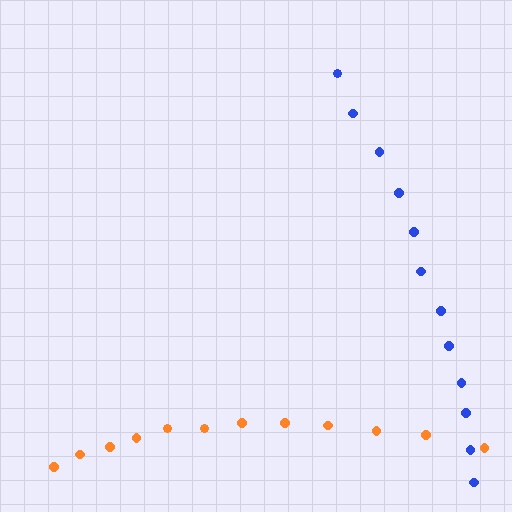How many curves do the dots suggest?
There are 2 distinct paths.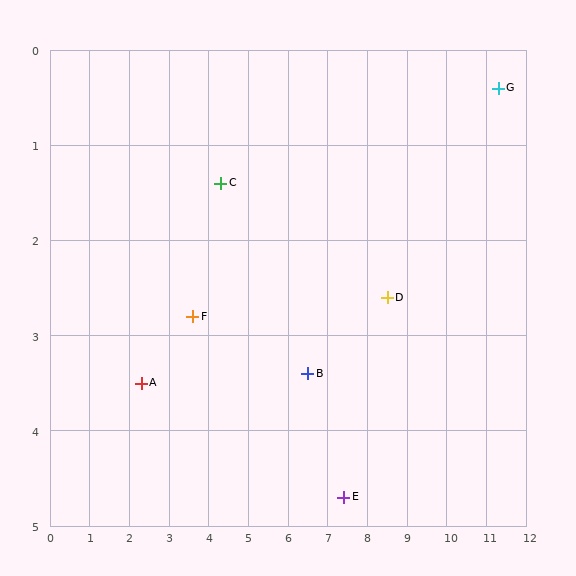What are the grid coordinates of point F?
Point F is at approximately (3.6, 2.8).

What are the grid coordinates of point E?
Point E is at approximately (7.4, 4.7).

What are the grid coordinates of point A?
Point A is at approximately (2.3, 3.5).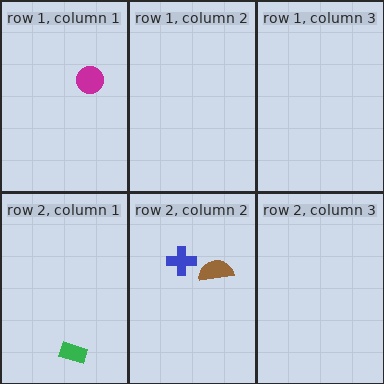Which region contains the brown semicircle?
The row 2, column 2 region.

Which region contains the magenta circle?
The row 1, column 1 region.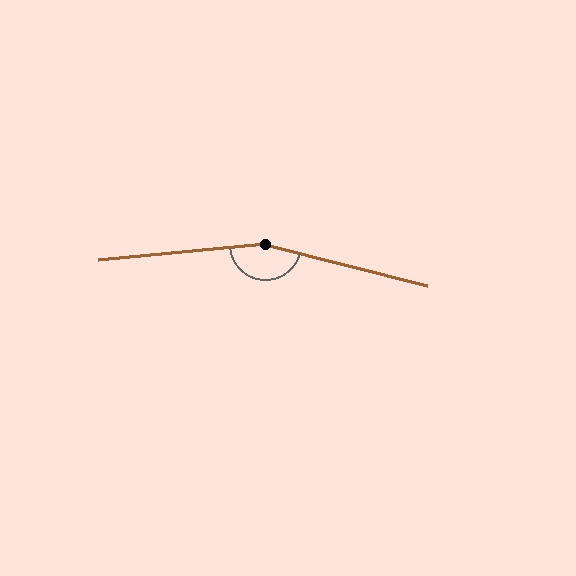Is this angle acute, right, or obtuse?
It is obtuse.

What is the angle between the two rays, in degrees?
Approximately 160 degrees.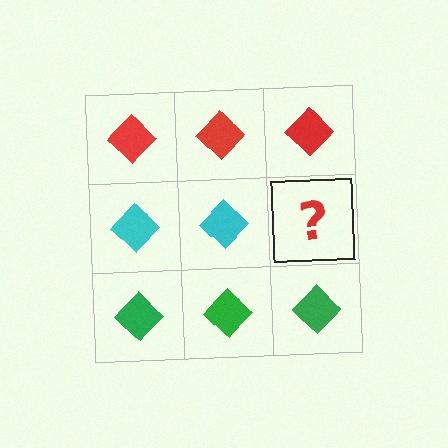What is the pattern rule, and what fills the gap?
The rule is that each row has a consistent color. The gap should be filled with a cyan diamond.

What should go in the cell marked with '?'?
The missing cell should contain a cyan diamond.